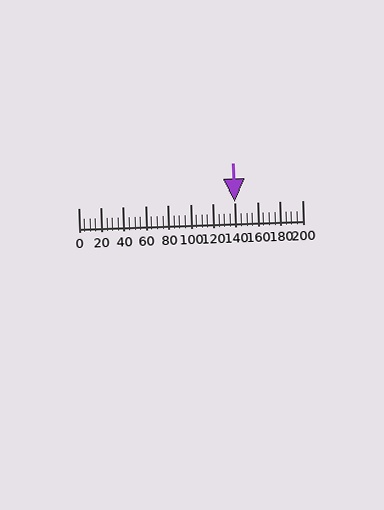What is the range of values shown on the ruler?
The ruler shows values from 0 to 200.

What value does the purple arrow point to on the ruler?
The purple arrow points to approximately 140.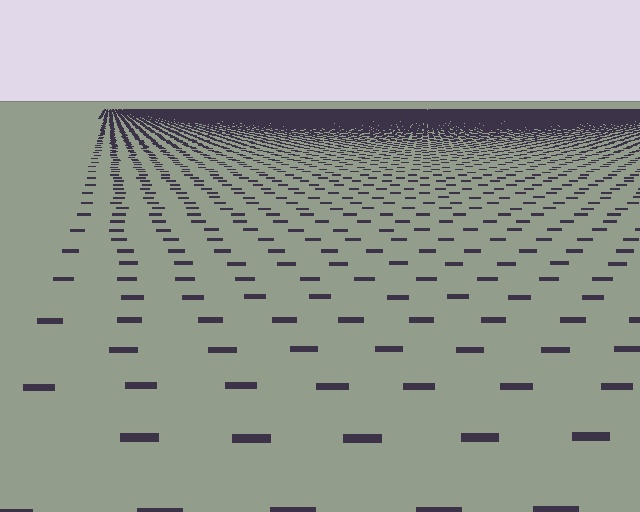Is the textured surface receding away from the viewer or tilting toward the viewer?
The surface is receding away from the viewer. Texture elements get smaller and denser toward the top.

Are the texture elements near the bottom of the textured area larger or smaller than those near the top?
Larger. Near the bottom, elements are closer to the viewer and appear at a bigger on-screen size.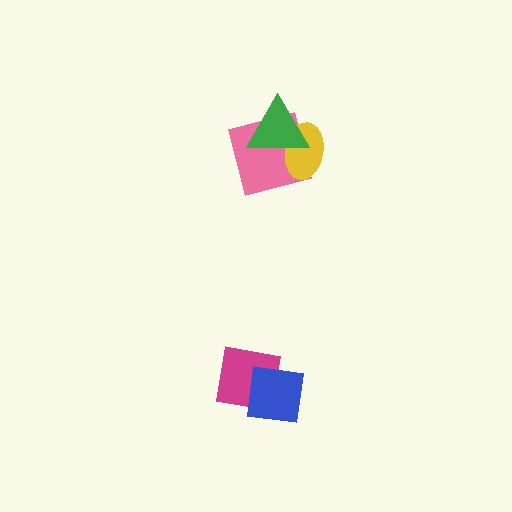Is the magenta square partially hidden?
Yes, it is partially covered by another shape.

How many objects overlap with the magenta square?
1 object overlaps with the magenta square.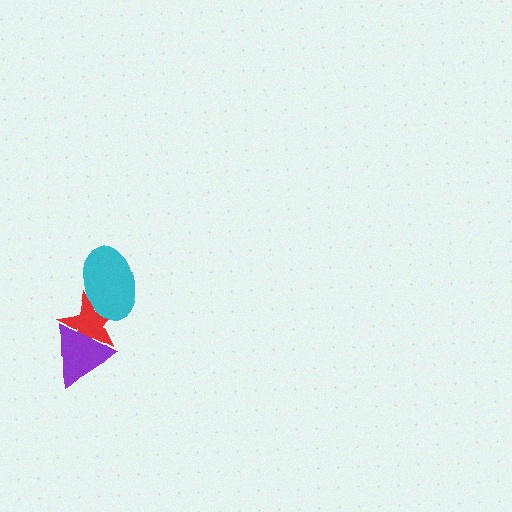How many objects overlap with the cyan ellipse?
1 object overlaps with the cyan ellipse.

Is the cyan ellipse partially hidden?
No, no other shape covers it.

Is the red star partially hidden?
Yes, it is partially covered by another shape.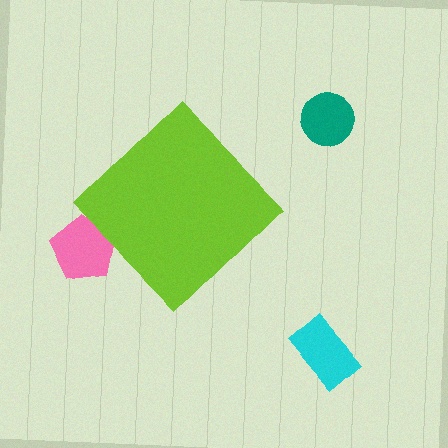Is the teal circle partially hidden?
No, the teal circle is fully visible.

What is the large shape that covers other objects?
A lime diamond.